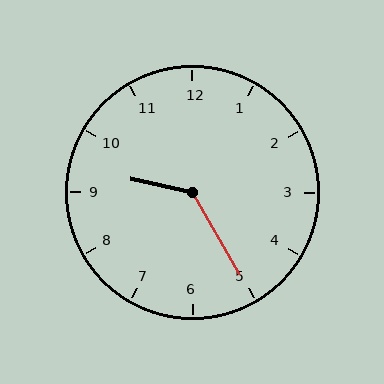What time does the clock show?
9:25.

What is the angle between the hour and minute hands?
Approximately 132 degrees.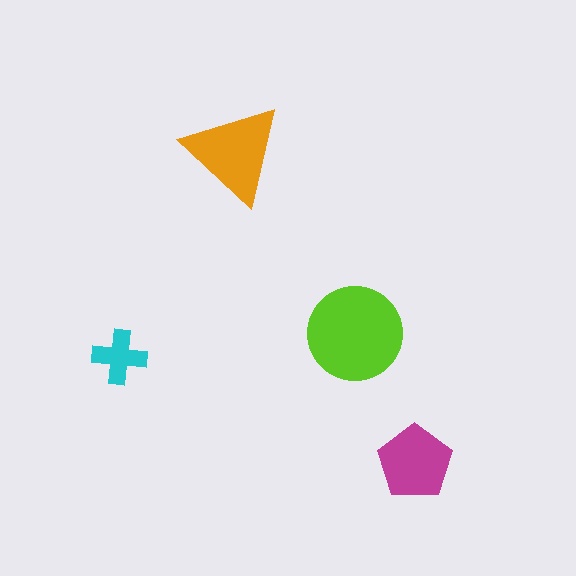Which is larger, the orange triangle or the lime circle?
The lime circle.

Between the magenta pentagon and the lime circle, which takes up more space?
The lime circle.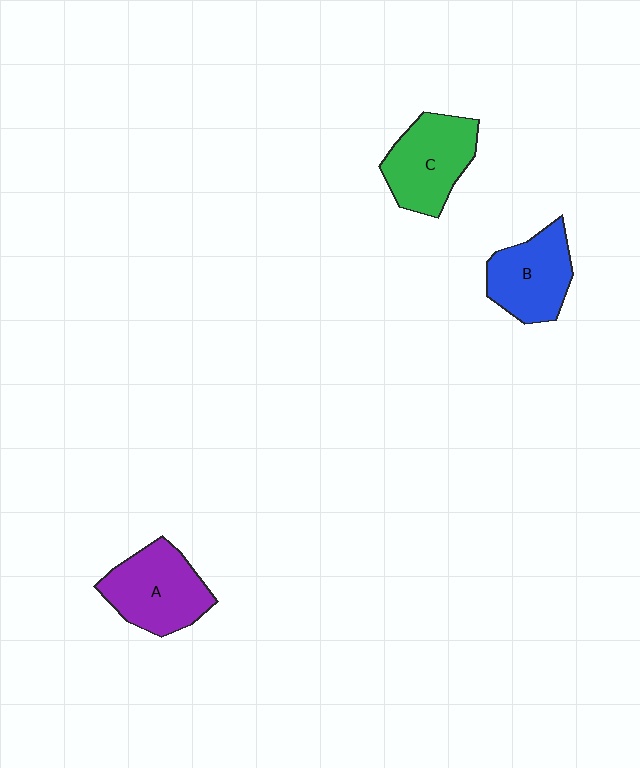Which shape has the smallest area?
Shape B (blue).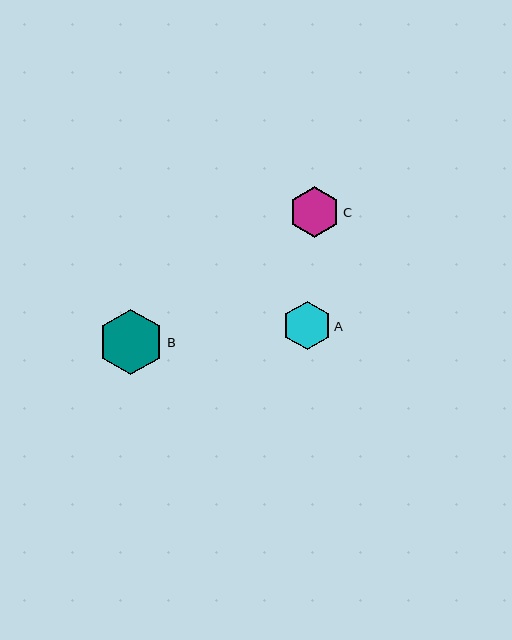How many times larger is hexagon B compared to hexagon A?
Hexagon B is approximately 1.3 times the size of hexagon A.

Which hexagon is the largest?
Hexagon B is the largest with a size of approximately 65 pixels.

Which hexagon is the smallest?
Hexagon A is the smallest with a size of approximately 49 pixels.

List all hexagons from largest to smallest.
From largest to smallest: B, C, A.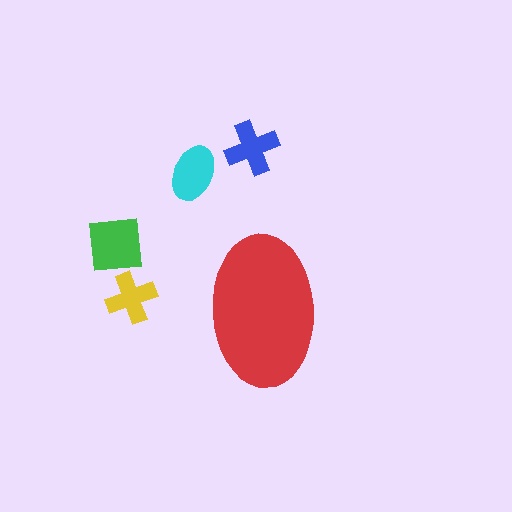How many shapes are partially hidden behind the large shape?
0 shapes are partially hidden.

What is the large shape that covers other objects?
A red ellipse.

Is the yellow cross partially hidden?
No, the yellow cross is fully visible.